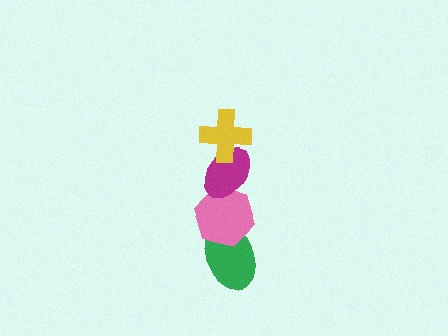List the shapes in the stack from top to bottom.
From top to bottom: the yellow cross, the magenta ellipse, the pink hexagon, the green ellipse.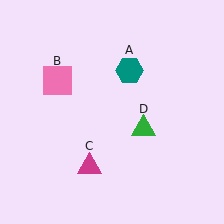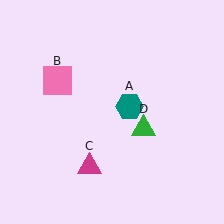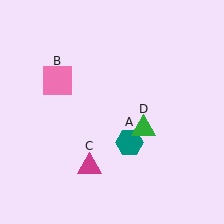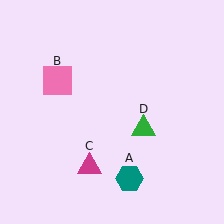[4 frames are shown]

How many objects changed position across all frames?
1 object changed position: teal hexagon (object A).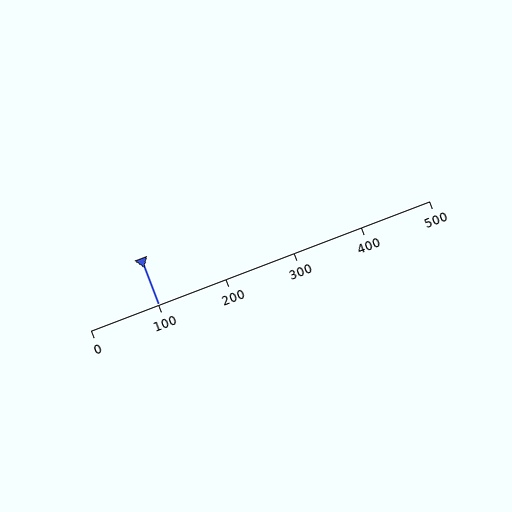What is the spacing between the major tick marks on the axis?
The major ticks are spaced 100 apart.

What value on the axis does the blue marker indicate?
The marker indicates approximately 100.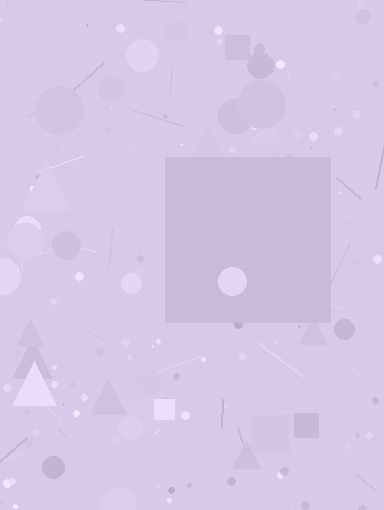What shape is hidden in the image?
A square is hidden in the image.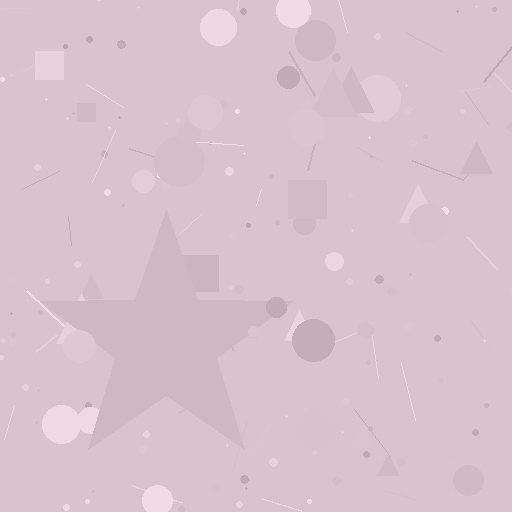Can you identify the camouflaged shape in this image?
The camouflaged shape is a star.